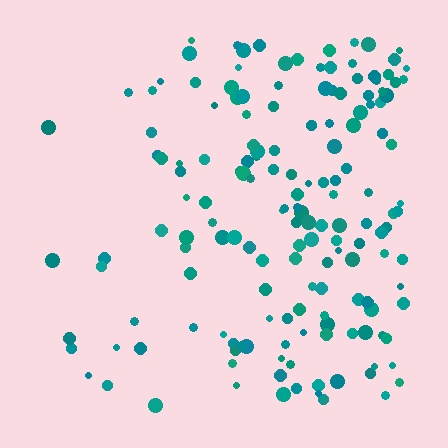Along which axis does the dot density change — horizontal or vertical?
Horizontal.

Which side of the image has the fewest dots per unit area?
The left.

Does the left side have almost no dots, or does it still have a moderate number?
Still a moderate number, just noticeably fewer than the right.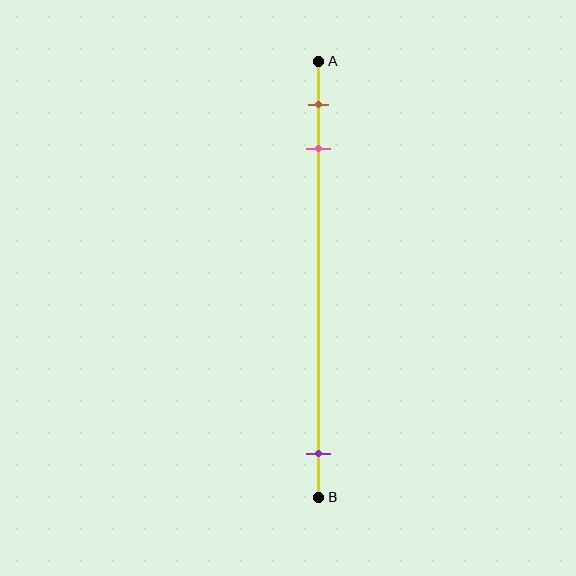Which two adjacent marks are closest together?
The brown and pink marks are the closest adjacent pair.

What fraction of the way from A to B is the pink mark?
The pink mark is approximately 20% (0.2) of the way from A to B.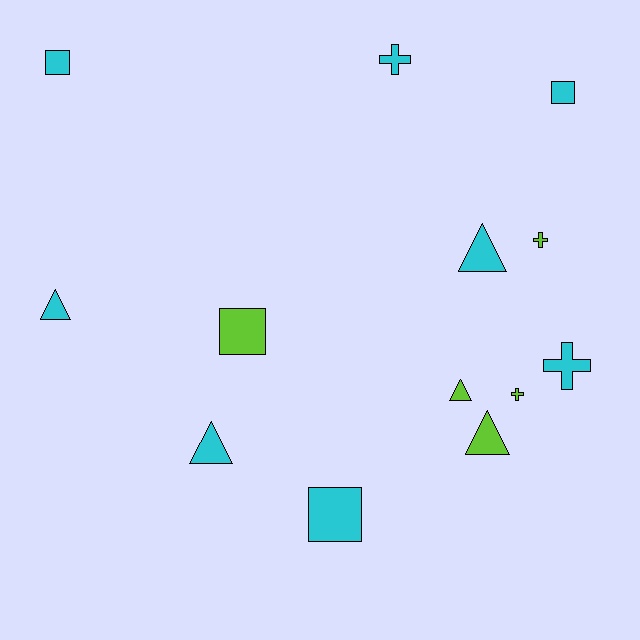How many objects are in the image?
There are 13 objects.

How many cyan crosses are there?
There are 2 cyan crosses.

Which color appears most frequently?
Cyan, with 8 objects.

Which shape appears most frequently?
Triangle, with 5 objects.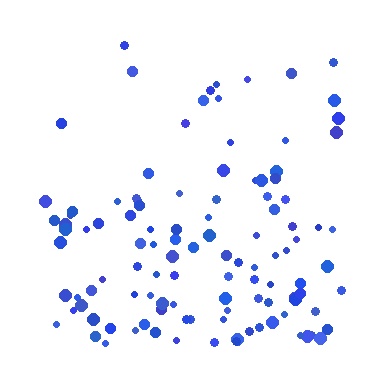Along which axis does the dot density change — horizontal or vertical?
Vertical.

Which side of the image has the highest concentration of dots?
The bottom.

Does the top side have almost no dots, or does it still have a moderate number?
Still a moderate number, just noticeably fewer than the bottom.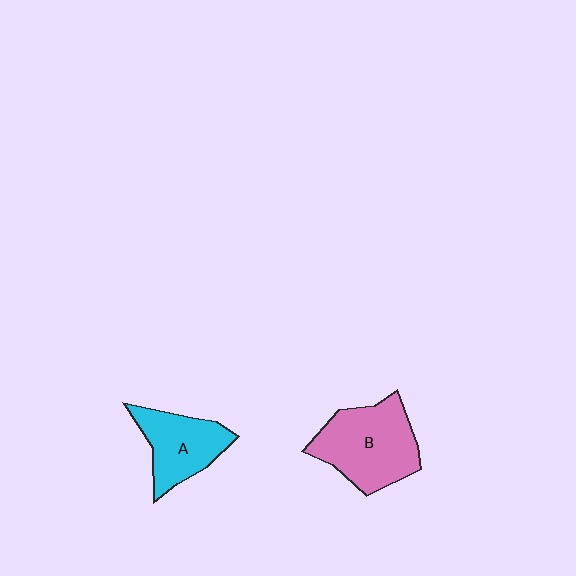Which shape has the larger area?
Shape B (pink).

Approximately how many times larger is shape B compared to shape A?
Approximately 1.4 times.